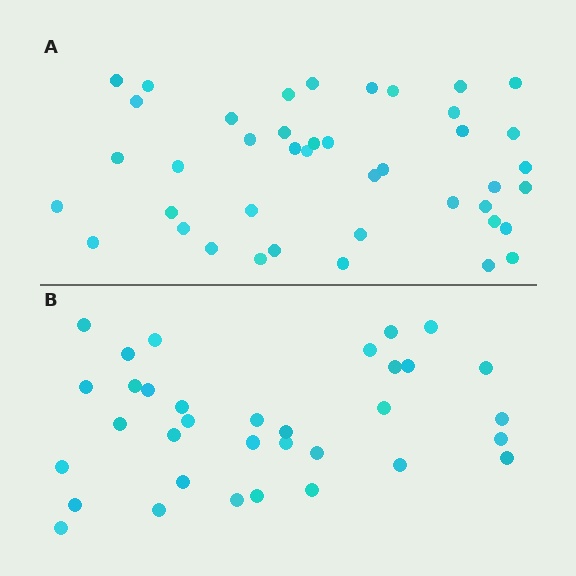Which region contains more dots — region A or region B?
Region A (the top region) has more dots.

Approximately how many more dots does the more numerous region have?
Region A has roughly 8 or so more dots than region B.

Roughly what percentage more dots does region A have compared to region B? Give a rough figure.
About 25% more.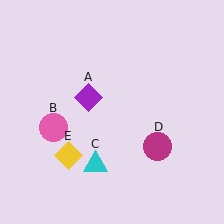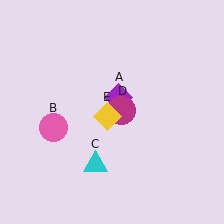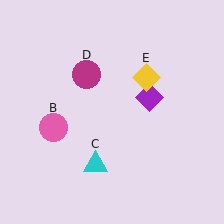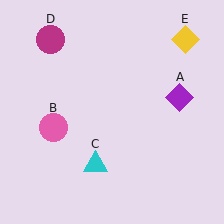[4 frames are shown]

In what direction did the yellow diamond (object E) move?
The yellow diamond (object E) moved up and to the right.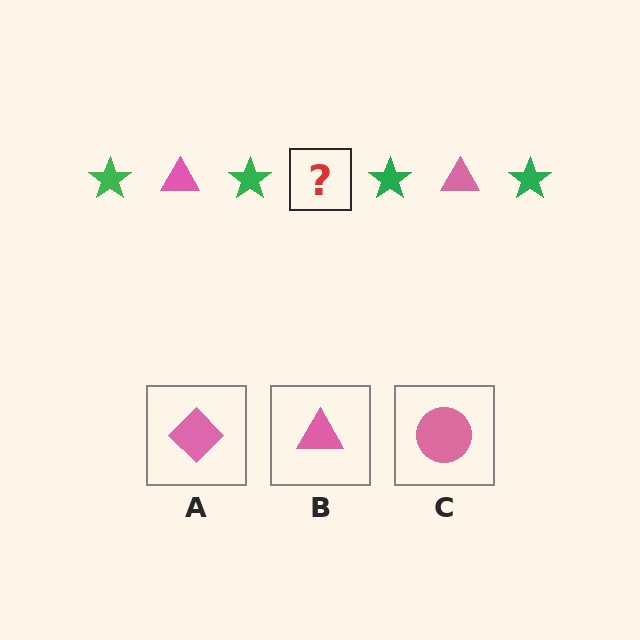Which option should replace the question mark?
Option B.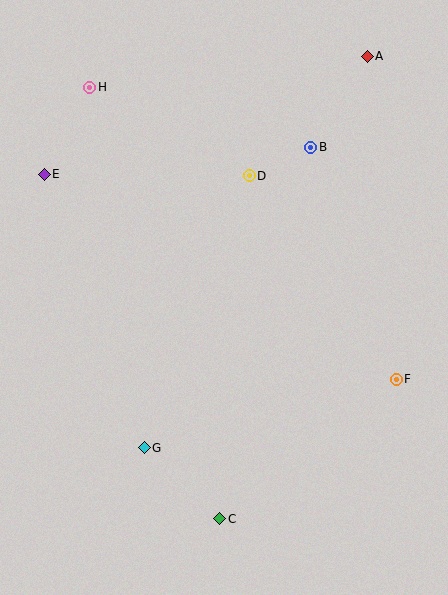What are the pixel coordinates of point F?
Point F is at (396, 379).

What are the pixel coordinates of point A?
Point A is at (367, 56).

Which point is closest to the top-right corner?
Point A is closest to the top-right corner.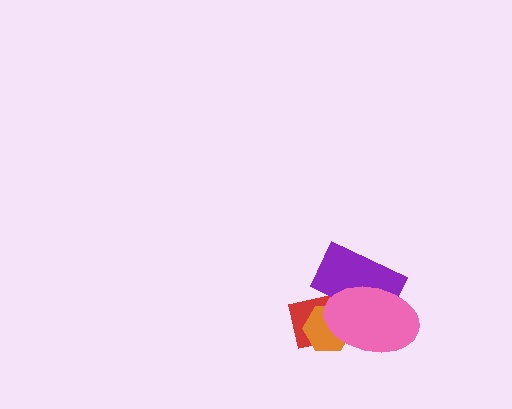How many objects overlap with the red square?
3 objects overlap with the red square.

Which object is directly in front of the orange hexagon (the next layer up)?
The purple rectangle is directly in front of the orange hexagon.